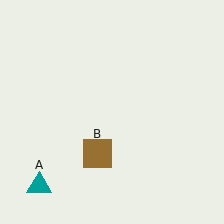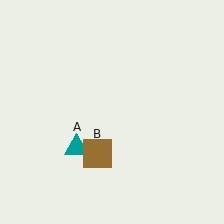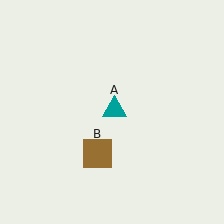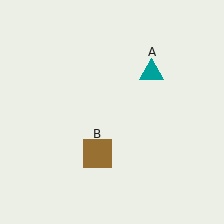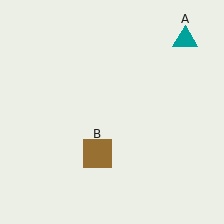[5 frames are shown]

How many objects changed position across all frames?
1 object changed position: teal triangle (object A).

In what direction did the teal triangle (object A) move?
The teal triangle (object A) moved up and to the right.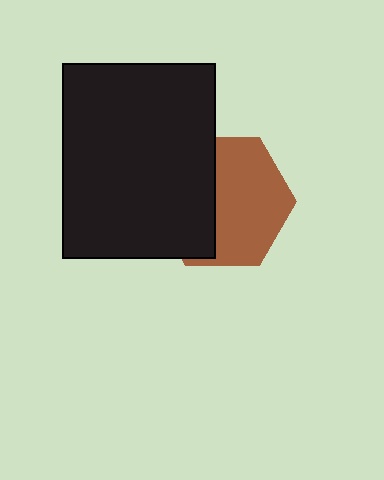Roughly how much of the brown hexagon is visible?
About half of it is visible (roughly 58%).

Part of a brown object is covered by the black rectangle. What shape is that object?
It is a hexagon.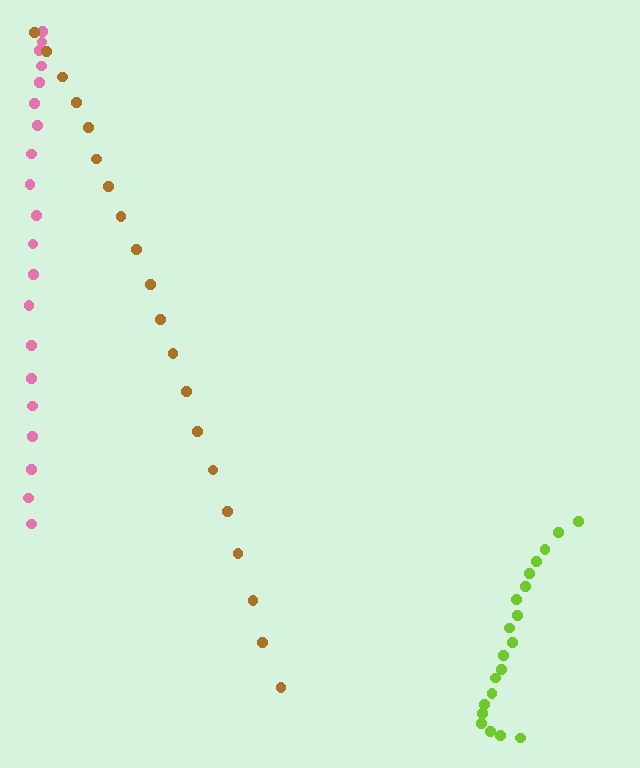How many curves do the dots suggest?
There are 3 distinct paths.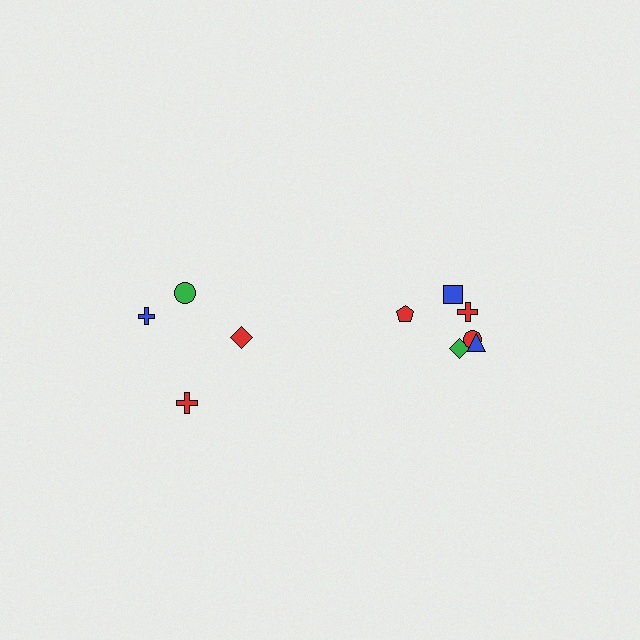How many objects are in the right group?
There are 6 objects.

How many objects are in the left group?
There are 4 objects.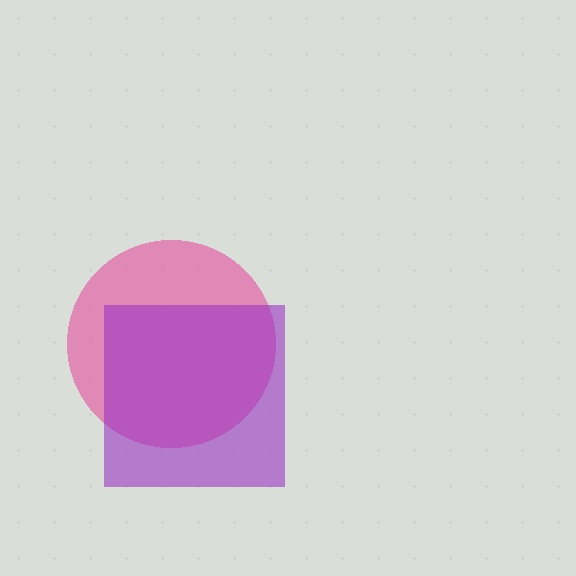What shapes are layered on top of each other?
The layered shapes are: a pink circle, a purple square.